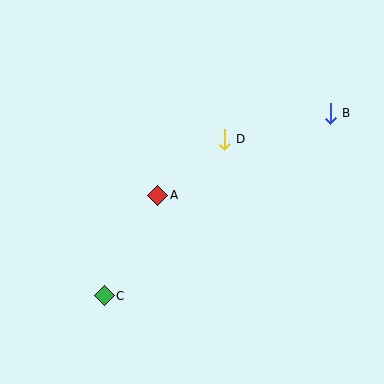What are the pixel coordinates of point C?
Point C is at (105, 296).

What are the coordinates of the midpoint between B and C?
The midpoint between B and C is at (217, 204).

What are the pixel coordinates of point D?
Point D is at (224, 139).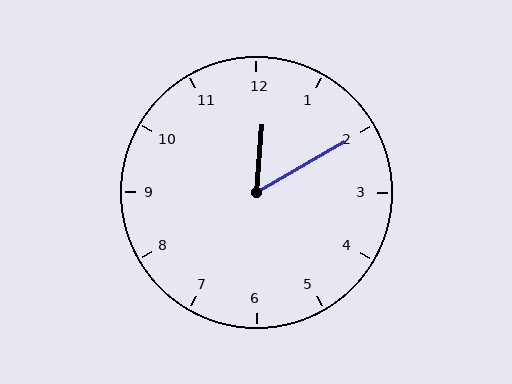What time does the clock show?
12:10.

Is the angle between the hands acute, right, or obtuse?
It is acute.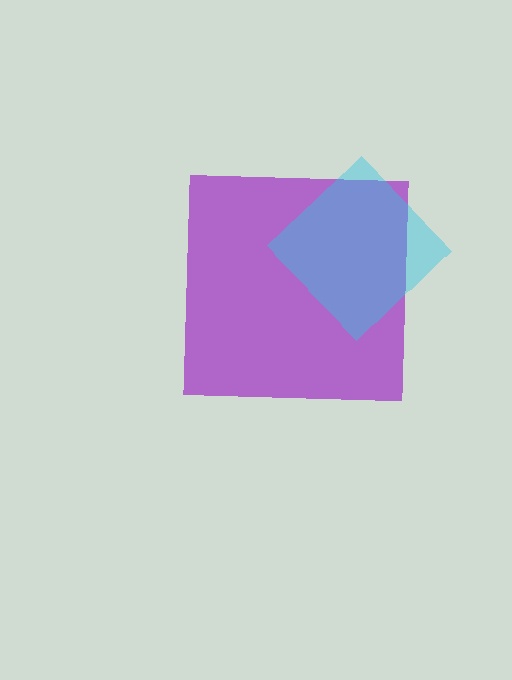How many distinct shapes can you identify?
There are 2 distinct shapes: a purple square, a cyan diamond.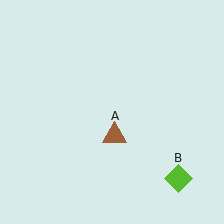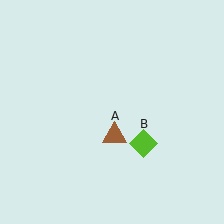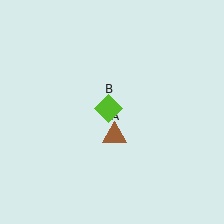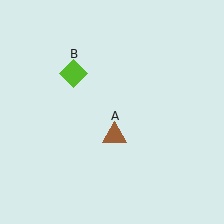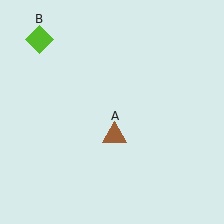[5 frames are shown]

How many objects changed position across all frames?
1 object changed position: lime diamond (object B).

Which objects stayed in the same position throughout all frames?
Brown triangle (object A) remained stationary.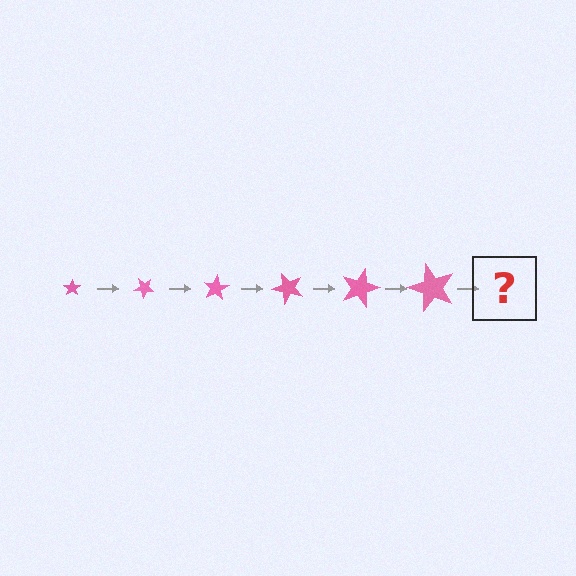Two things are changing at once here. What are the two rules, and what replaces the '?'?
The two rules are that the star grows larger each step and it rotates 40 degrees each step. The '?' should be a star, larger than the previous one and rotated 240 degrees from the start.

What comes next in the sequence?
The next element should be a star, larger than the previous one and rotated 240 degrees from the start.